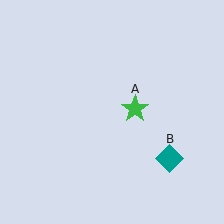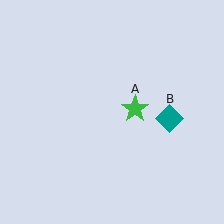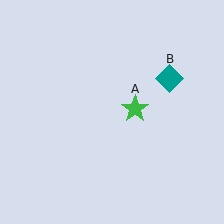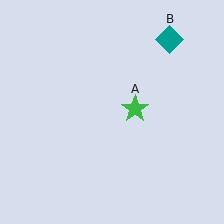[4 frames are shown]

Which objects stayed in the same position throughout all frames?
Green star (object A) remained stationary.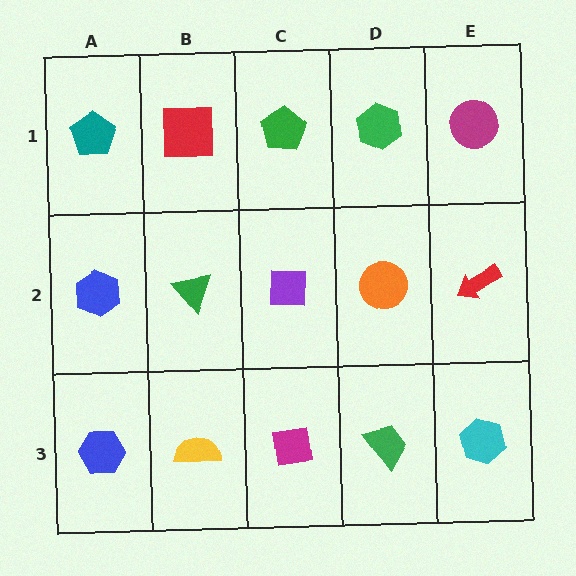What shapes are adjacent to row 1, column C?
A purple square (row 2, column C), a red square (row 1, column B), a green hexagon (row 1, column D).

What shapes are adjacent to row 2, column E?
A magenta circle (row 1, column E), a cyan hexagon (row 3, column E), an orange circle (row 2, column D).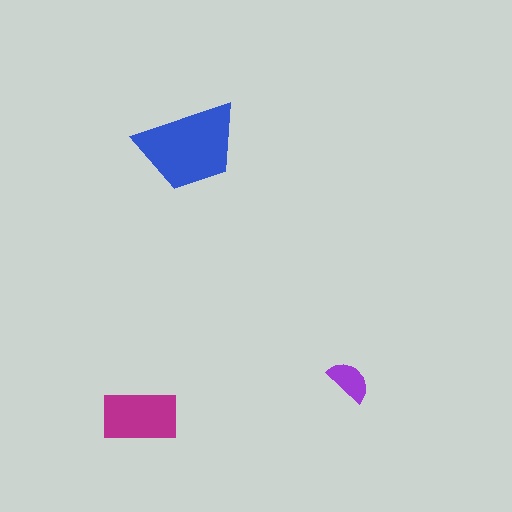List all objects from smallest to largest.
The purple semicircle, the magenta rectangle, the blue trapezoid.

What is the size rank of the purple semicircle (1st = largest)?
3rd.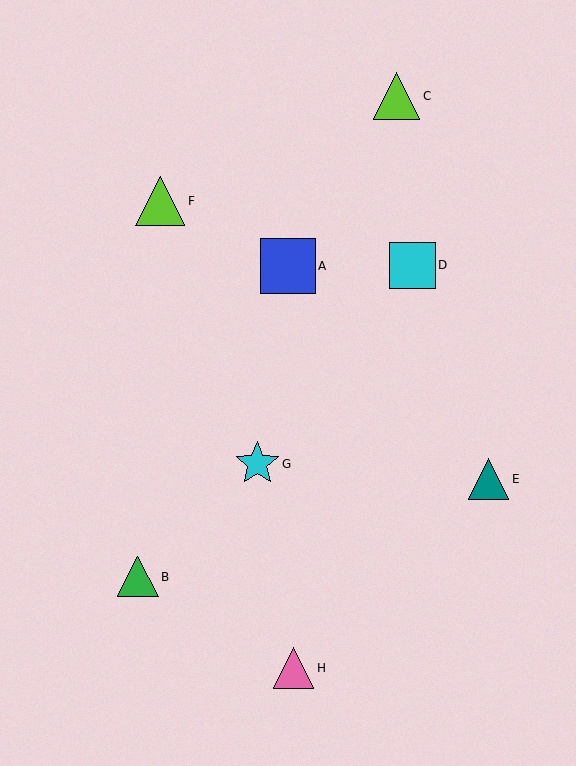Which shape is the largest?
The blue square (labeled A) is the largest.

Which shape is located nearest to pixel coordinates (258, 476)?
The cyan star (labeled G) at (257, 464) is nearest to that location.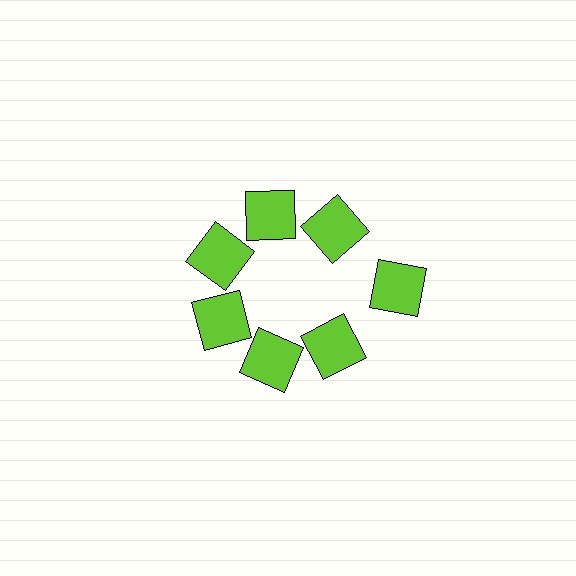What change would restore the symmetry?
The symmetry would be restored by moving it inward, back onto the ring so that all 7 squares sit at equal angles and equal distance from the center.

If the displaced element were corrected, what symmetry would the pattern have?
It would have 7-fold rotational symmetry — the pattern would map onto itself every 51 degrees.